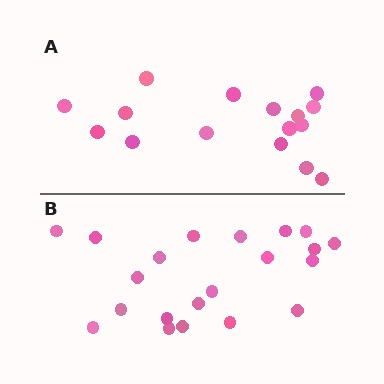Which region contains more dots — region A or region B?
Region B (the bottom region) has more dots.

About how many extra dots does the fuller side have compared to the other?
Region B has about 5 more dots than region A.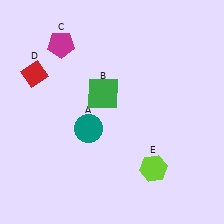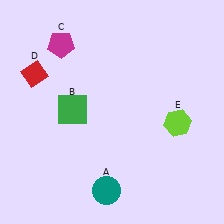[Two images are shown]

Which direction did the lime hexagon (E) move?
The lime hexagon (E) moved up.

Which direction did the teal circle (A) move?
The teal circle (A) moved down.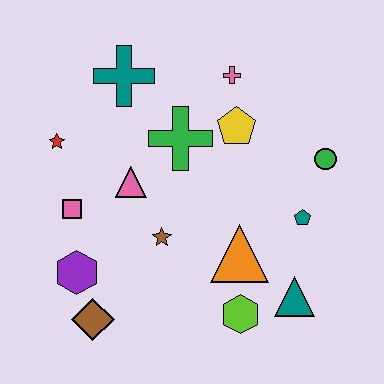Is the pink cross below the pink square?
No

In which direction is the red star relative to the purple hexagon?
The red star is above the purple hexagon.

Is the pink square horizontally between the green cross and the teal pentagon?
No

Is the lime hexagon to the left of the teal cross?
No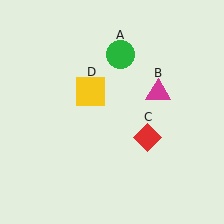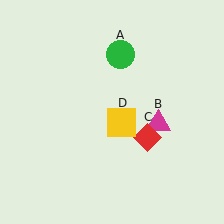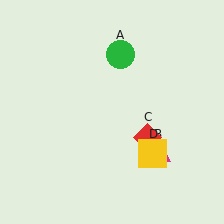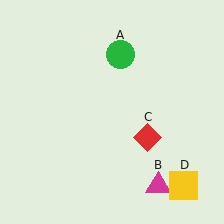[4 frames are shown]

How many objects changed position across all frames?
2 objects changed position: magenta triangle (object B), yellow square (object D).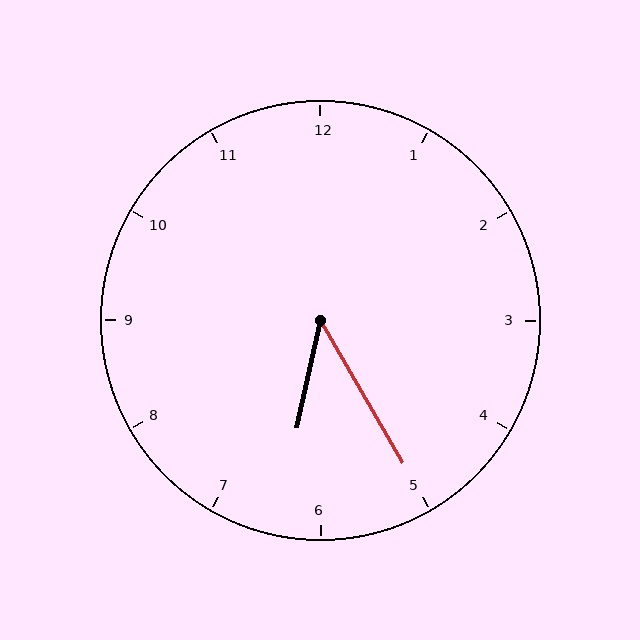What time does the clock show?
6:25.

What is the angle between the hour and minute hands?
Approximately 42 degrees.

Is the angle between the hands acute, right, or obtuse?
It is acute.